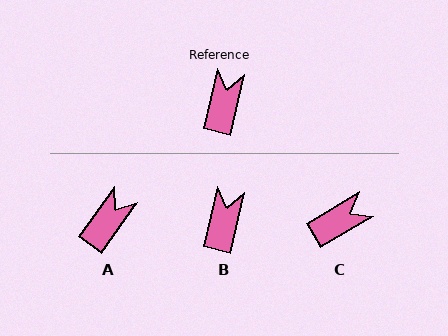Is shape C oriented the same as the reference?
No, it is off by about 46 degrees.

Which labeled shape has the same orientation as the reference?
B.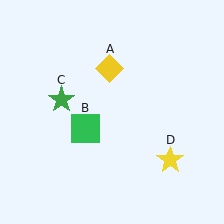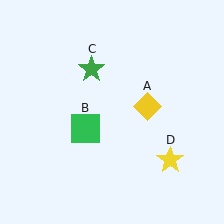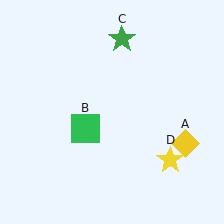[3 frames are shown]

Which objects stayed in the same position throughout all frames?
Green square (object B) and yellow star (object D) remained stationary.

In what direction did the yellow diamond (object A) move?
The yellow diamond (object A) moved down and to the right.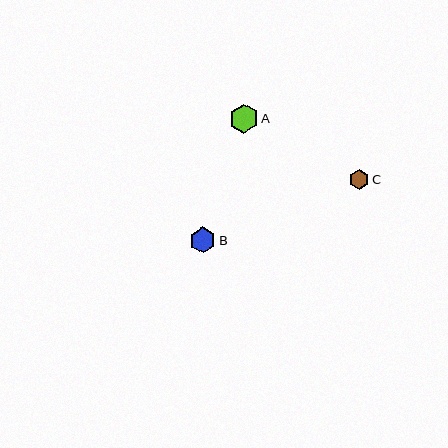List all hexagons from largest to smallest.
From largest to smallest: A, B, C.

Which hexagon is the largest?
Hexagon A is the largest with a size of approximately 29 pixels.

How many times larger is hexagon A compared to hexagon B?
Hexagon A is approximately 1.1 times the size of hexagon B.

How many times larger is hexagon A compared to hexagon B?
Hexagon A is approximately 1.1 times the size of hexagon B.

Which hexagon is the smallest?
Hexagon C is the smallest with a size of approximately 20 pixels.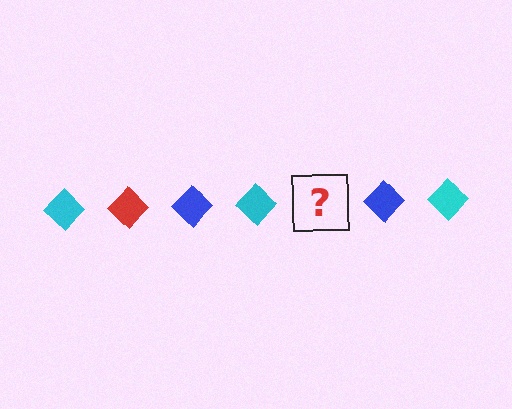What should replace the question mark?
The question mark should be replaced with a red diamond.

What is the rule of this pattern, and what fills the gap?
The rule is that the pattern cycles through cyan, red, blue diamonds. The gap should be filled with a red diamond.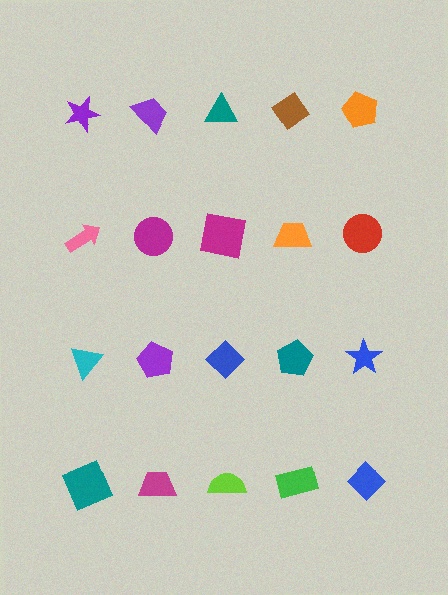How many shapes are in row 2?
5 shapes.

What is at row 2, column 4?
An orange trapezoid.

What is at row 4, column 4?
A green rectangle.